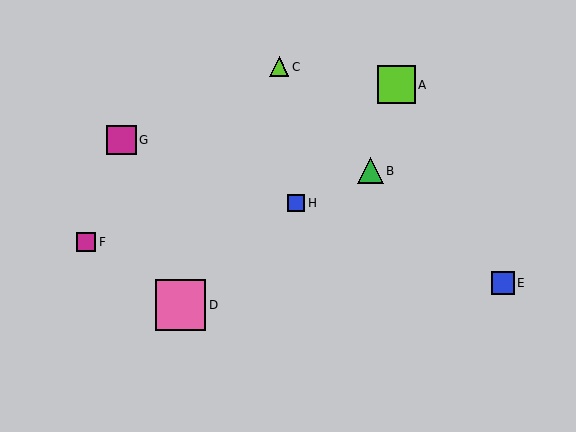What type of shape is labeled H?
Shape H is a blue square.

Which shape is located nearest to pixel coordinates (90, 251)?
The magenta square (labeled F) at (86, 242) is nearest to that location.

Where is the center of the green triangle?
The center of the green triangle is at (370, 171).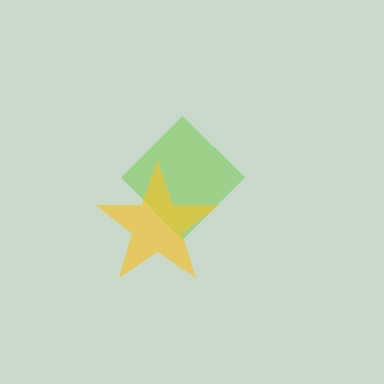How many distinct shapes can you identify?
There are 2 distinct shapes: a lime diamond, a yellow star.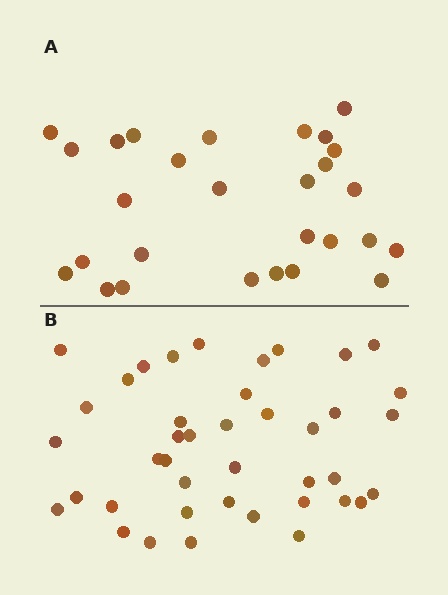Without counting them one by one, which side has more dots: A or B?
Region B (the bottom region) has more dots.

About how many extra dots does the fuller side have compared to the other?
Region B has approximately 15 more dots than region A.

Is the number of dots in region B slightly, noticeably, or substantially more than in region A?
Region B has substantially more. The ratio is roughly 1.5 to 1.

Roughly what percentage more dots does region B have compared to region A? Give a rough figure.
About 45% more.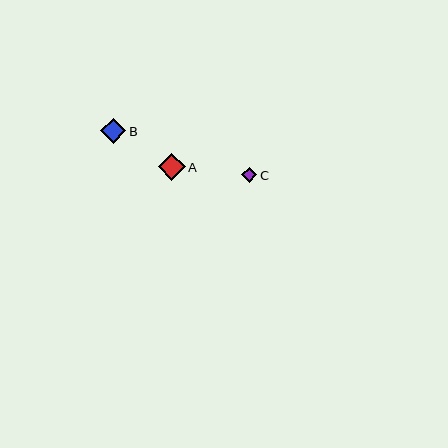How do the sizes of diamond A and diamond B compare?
Diamond A and diamond B are approximately the same size.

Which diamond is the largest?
Diamond A is the largest with a size of approximately 27 pixels.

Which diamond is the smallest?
Diamond C is the smallest with a size of approximately 15 pixels.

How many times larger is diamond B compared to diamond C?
Diamond B is approximately 1.6 times the size of diamond C.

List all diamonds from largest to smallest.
From largest to smallest: A, B, C.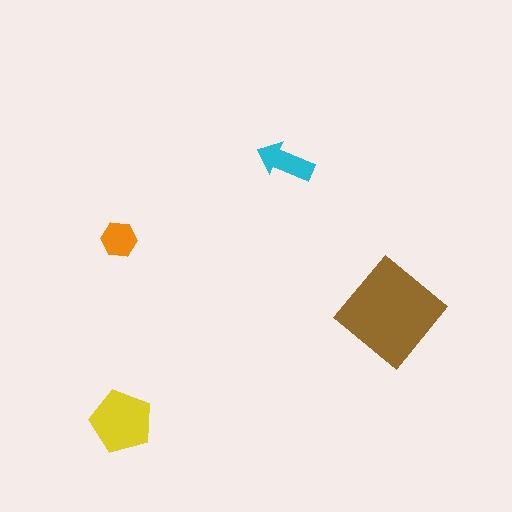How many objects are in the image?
There are 4 objects in the image.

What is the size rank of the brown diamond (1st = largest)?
1st.